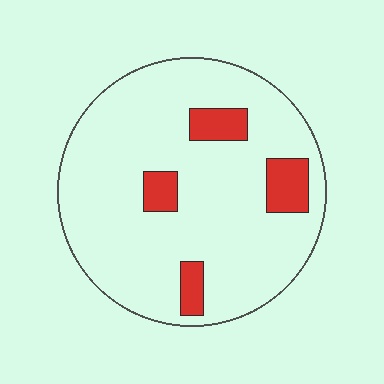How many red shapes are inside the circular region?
4.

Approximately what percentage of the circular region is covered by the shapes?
Approximately 10%.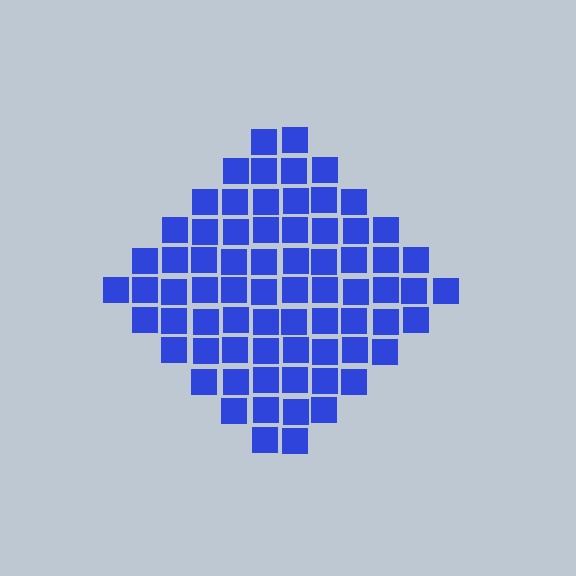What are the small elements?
The small elements are squares.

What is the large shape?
The large shape is a diamond.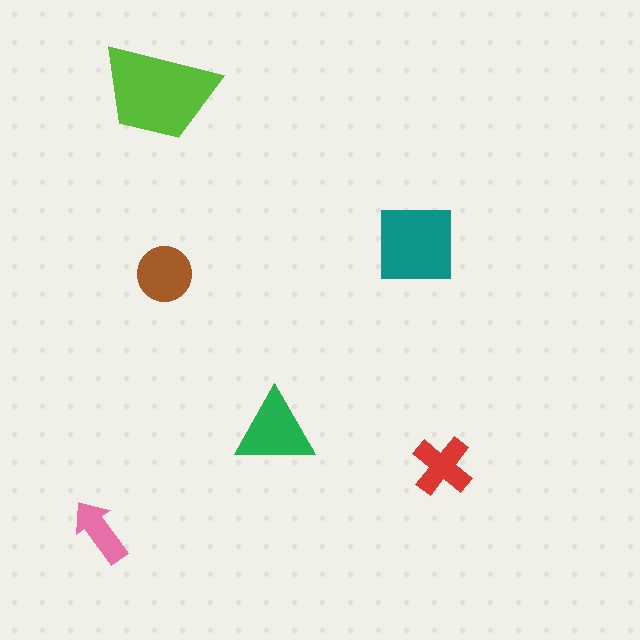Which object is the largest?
The lime trapezoid.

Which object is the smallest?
The pink arrow.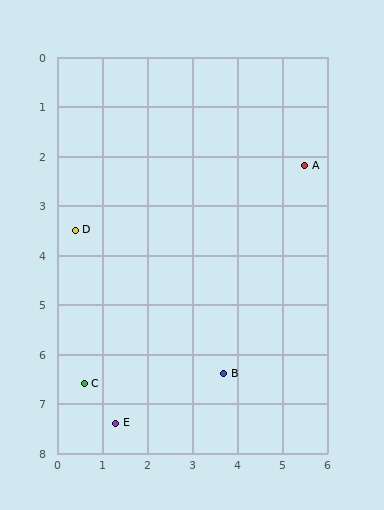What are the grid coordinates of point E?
Point E is at approximately (1.3, 7.4).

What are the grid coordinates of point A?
Point A is at approximately (5.5, 2.2).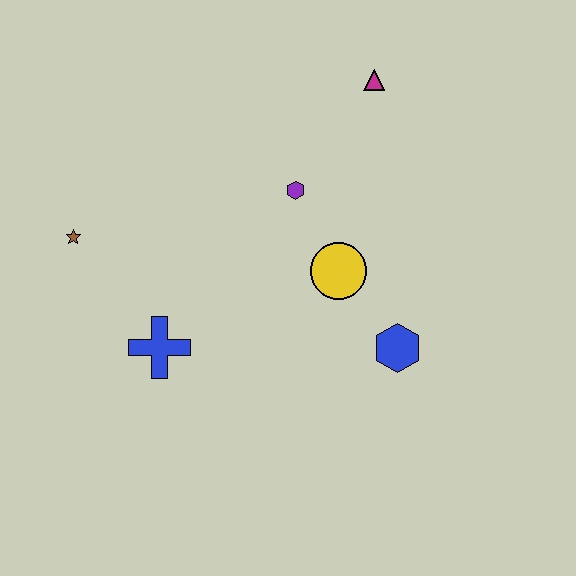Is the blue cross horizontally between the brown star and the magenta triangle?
Yes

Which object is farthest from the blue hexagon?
The brown star is farthest from the blue hexagon.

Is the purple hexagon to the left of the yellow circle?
Yes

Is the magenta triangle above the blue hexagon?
Yes